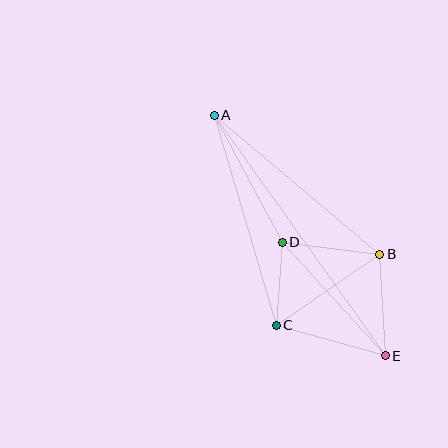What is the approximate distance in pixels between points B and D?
The distance between B and D is approximately 98 pixels.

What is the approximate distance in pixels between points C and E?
The distance between C and E is approximately 113 pixels.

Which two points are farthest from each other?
Points A and E are farthest from each other.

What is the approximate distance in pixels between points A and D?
The distance between A and D is approximately 144 pixels.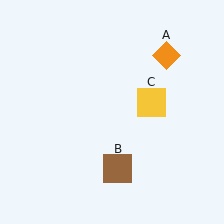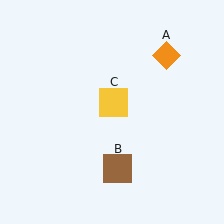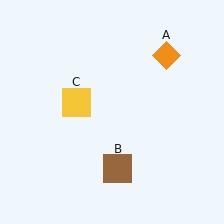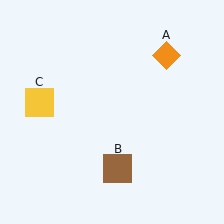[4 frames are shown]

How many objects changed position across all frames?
1 object changed position: yellow square (object C).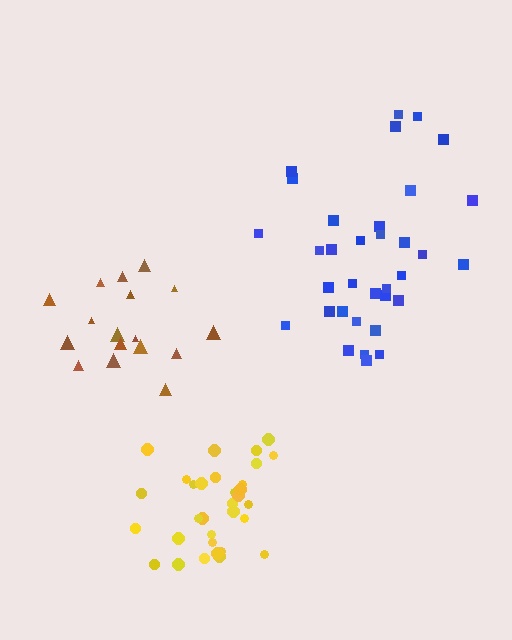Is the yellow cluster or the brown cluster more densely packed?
Yellow.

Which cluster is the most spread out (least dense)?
Blue.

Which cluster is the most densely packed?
Yellow.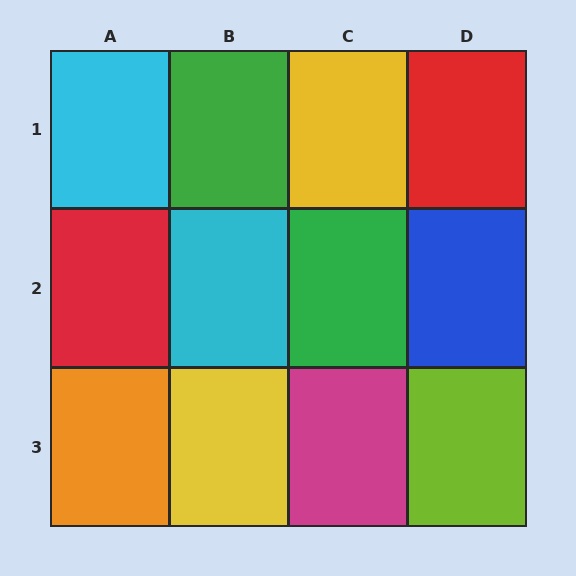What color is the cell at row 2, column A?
Red.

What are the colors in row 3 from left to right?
Orange, yellow, magenta, lime.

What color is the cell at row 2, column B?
Cyan.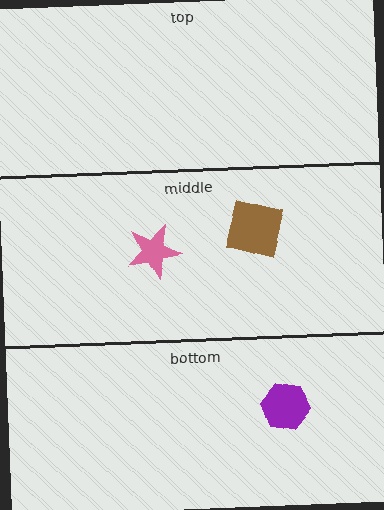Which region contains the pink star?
The middle region.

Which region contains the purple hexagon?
The bottom region.